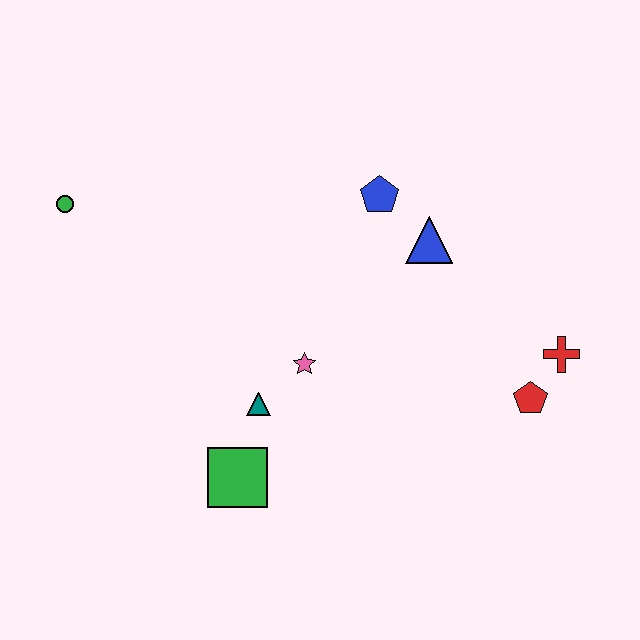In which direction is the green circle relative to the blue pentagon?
The green circle is to the left of the blue pentagon.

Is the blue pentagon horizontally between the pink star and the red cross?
Yes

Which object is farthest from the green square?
The red cross is farthest from the green square.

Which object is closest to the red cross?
The red pentagon is closest to the red cross.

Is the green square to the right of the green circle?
Yes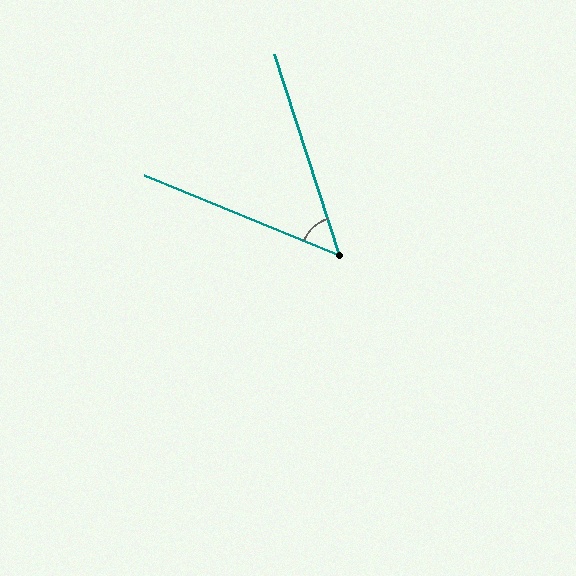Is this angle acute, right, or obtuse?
It is acute.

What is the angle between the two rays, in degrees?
Approximately 50 degrees.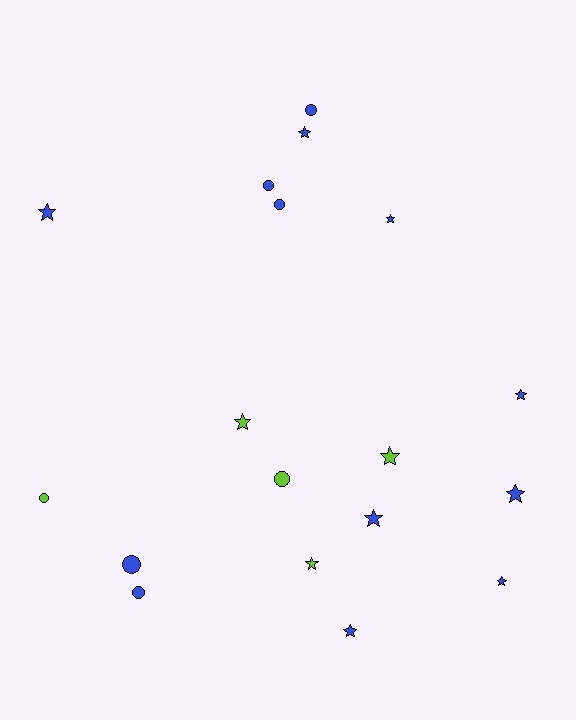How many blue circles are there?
There are 5 blue circles.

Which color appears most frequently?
Blue, with 13 objects.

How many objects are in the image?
There are 18 objects.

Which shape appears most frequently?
Star, with 11 objects.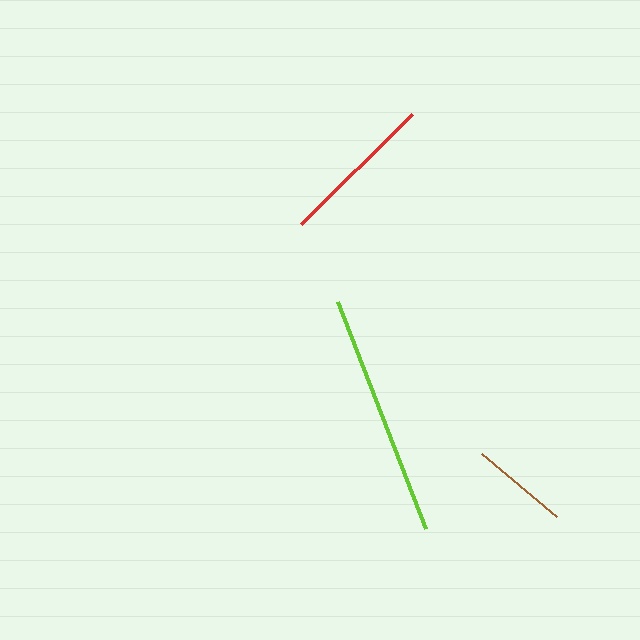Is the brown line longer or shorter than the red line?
The red line is longer than the brown line.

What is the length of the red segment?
The red segment is approximately 157 pixels long.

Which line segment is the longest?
The lime line is the longest at approximately 243 pixels.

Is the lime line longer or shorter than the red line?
The lime line is longer than the red line.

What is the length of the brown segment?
The brown segment is approximately 97 pixels long.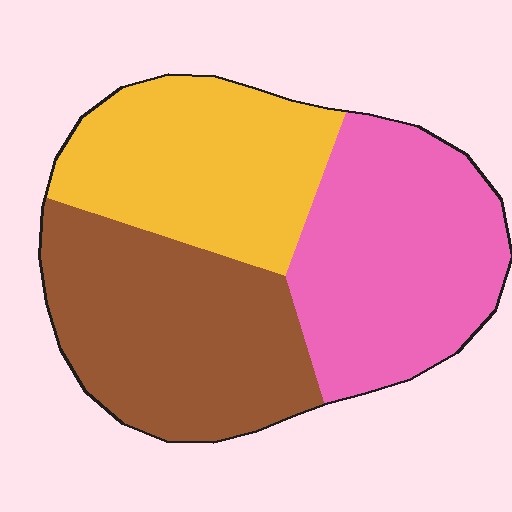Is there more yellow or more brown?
Brown.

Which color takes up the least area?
Yellow, at roughly 30%.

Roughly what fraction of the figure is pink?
Pink covers 35% of the figure.